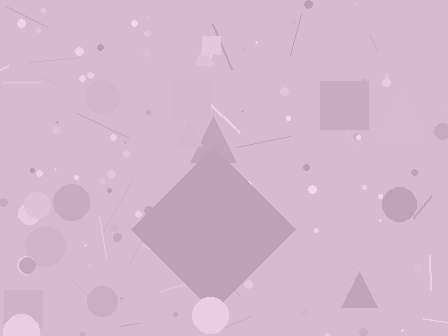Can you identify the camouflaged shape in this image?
The camouflaged shape is a diamond.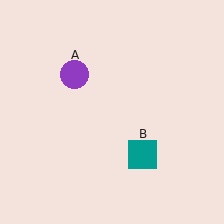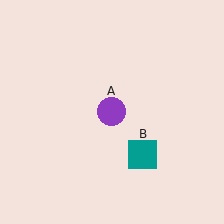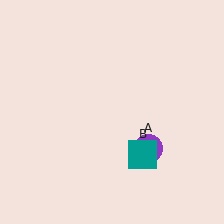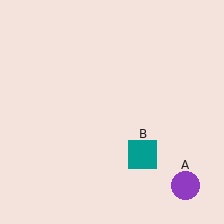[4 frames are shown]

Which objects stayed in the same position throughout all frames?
Teal square (object B) remained stationary.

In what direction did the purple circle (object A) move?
The purple circle (object A) moved down and to the right.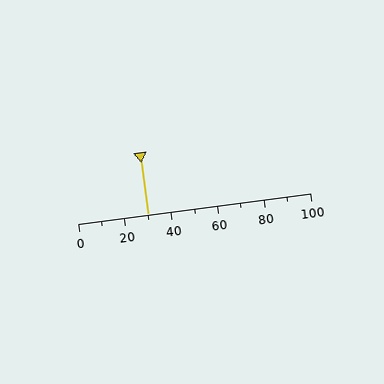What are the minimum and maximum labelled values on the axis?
The axis runs from 0 to 100.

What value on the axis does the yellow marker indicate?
The marker indicates approximately 30.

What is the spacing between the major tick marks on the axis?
The major ticks are spaced 20 apart.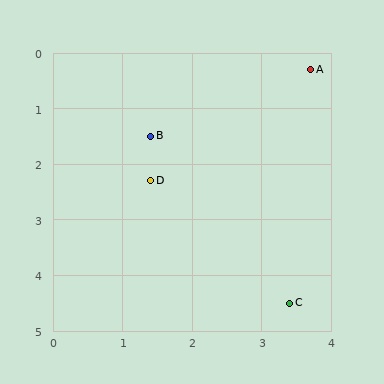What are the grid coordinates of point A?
Point A is at approximately (3.7, 0.3).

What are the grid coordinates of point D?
Point D is at approximately (1.4, 2.3).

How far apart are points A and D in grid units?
Points A and D are about 3.0 grid units apart.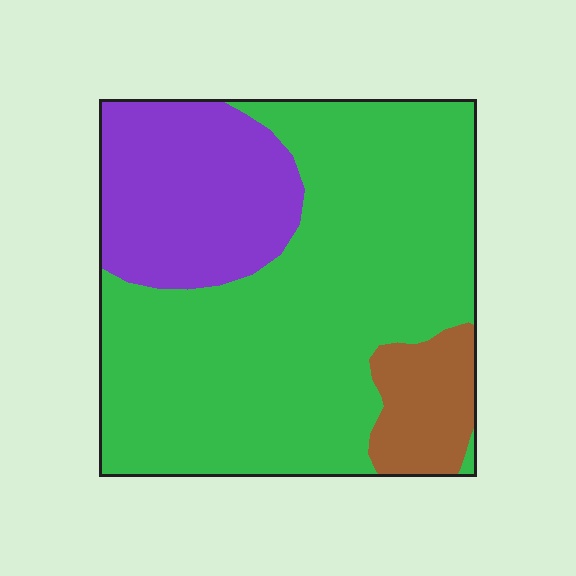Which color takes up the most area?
Green, at roughly 65%.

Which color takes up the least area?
Brown, at roughly 10%.